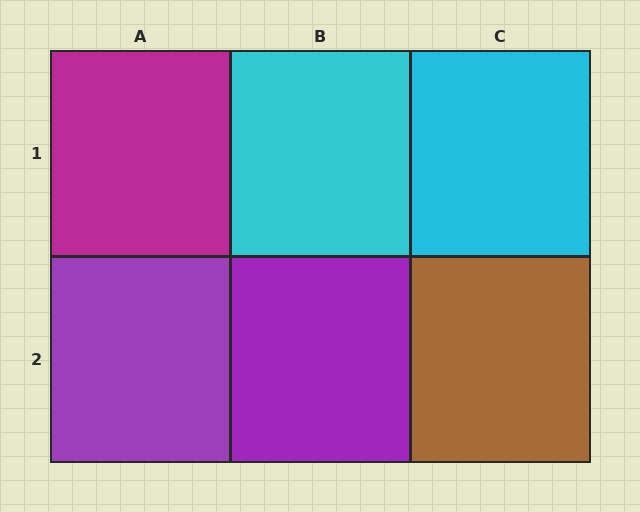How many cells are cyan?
2 cells are cyan.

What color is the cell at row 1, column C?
Cyan.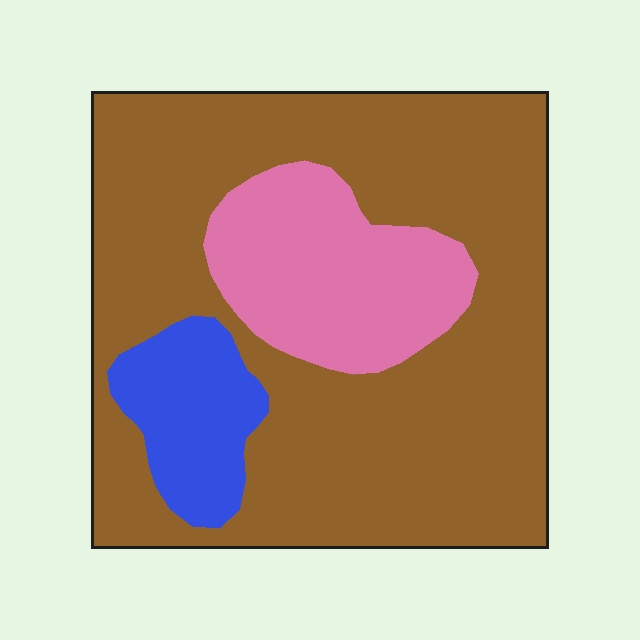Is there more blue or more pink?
Pink.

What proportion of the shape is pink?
Pink takes up about one fifth (1/5) of the shape.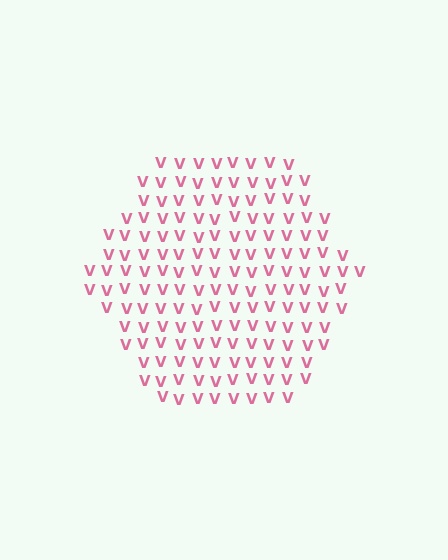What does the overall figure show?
The overall figure shows a hexagon.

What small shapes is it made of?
It is made of small letter V's.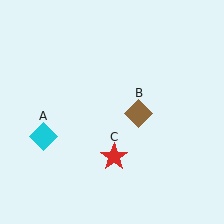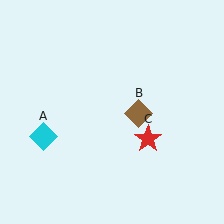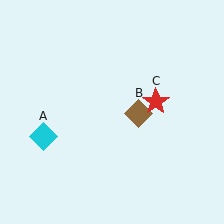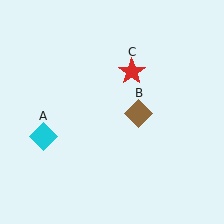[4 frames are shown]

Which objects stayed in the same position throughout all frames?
Cyan diamond (object A) and brown diamond (object B) remained stationary.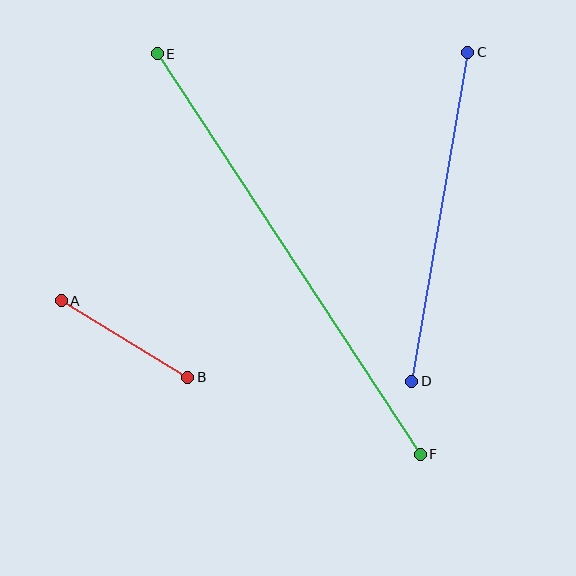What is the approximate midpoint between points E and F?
The midpoint is at approximately (289, 254) pixels.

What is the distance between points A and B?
The distance is approximately 148 pixels.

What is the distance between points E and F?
The distance is approximately 479 pixels.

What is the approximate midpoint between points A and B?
The midpoint is at approximately (125, 339) pixels.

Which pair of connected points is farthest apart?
Points E and F are farthest apart.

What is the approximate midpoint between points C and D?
The midpoint is at approximately (440, 217) pixels.